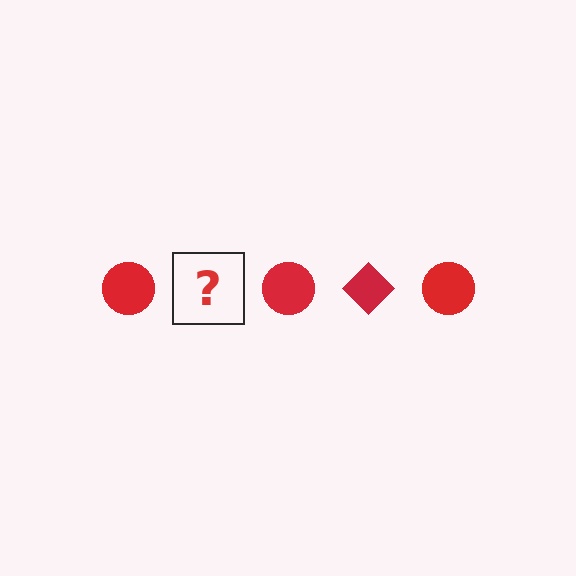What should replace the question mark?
The question mark should be replaced with a red diamond.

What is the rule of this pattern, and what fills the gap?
The rule is that the pattern cycles through circle, diamond shapes in red. The gap should be filled with a red diamond.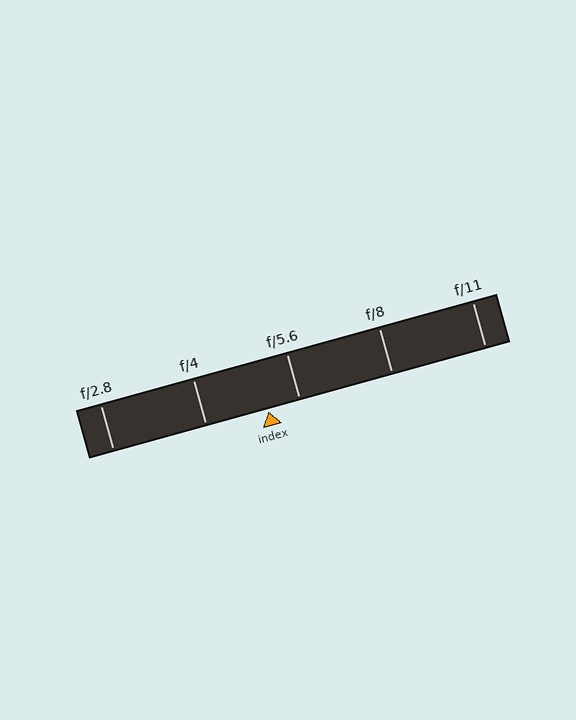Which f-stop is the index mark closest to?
The index mark is closest to f/5.6.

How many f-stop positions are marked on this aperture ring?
There are 5 f-stop positions marked.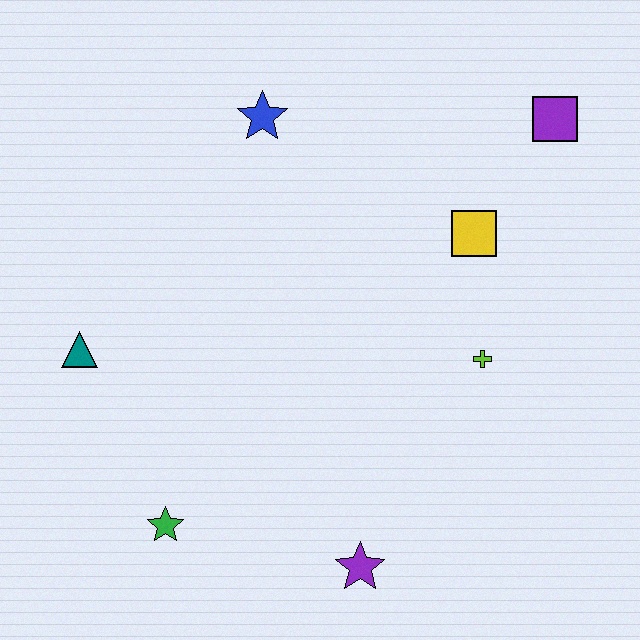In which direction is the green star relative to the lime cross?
The green star is to the left of the lime cross.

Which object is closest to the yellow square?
The lime cross is closest to the yellow square.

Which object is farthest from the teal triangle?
The purple square is farthest from the teal triangle.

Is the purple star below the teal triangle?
Yes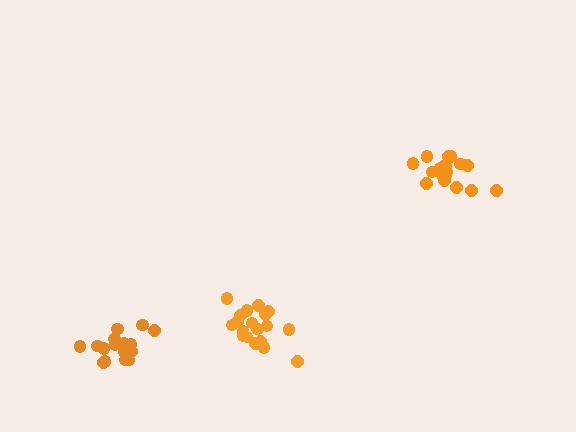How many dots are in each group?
Group 1: 20 dots, Group 2: 20 dots, Group 3: 17 dots (57 total).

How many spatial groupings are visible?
There are 3 spatial groupings.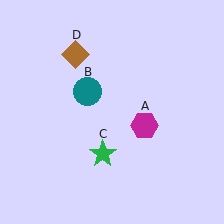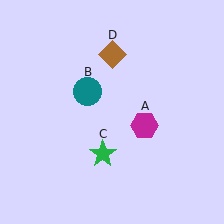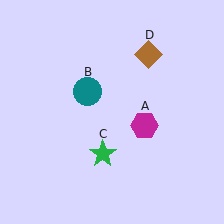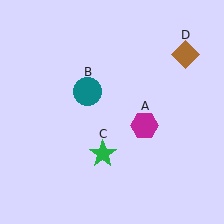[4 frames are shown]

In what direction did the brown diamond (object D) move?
The brown diamond (object D) moved right.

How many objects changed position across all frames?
1 object changed position: brown diamond (object D).